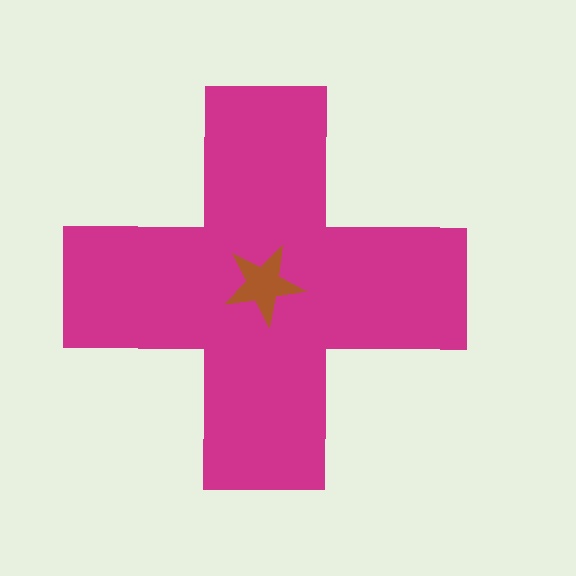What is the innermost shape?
The brown star.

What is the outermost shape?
The magenta cross.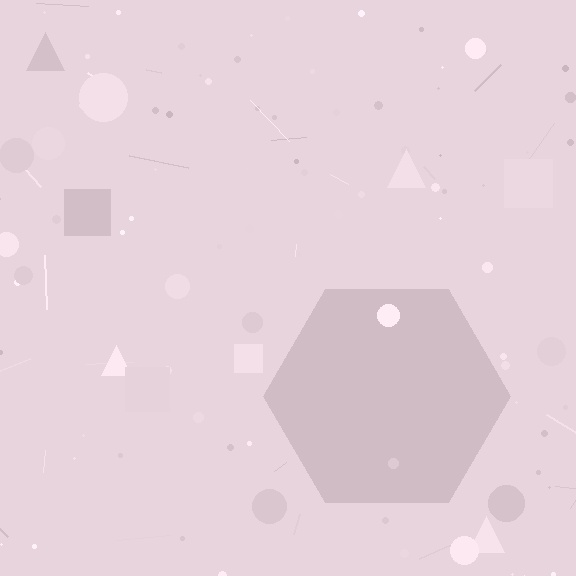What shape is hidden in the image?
A hexagon is hidden in the image.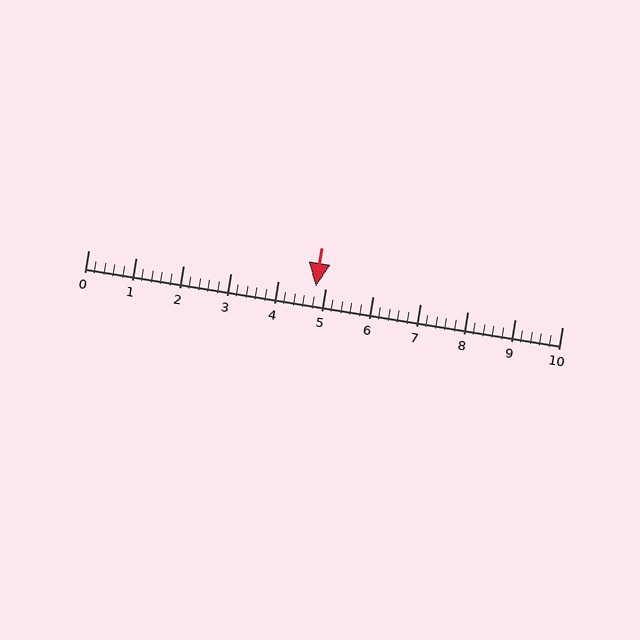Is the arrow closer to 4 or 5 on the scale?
The arrow is closer to 5.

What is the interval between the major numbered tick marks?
The major tick marks are spaced 1 units apart.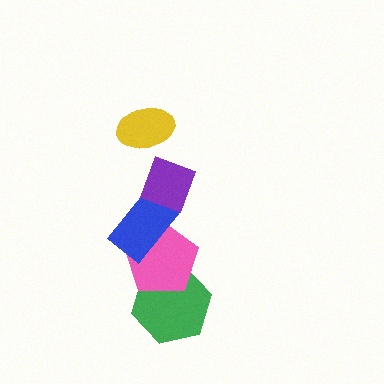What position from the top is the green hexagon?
The green hexagon is 5th from the top.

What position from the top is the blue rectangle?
The blue rectangle is 3rd from the top.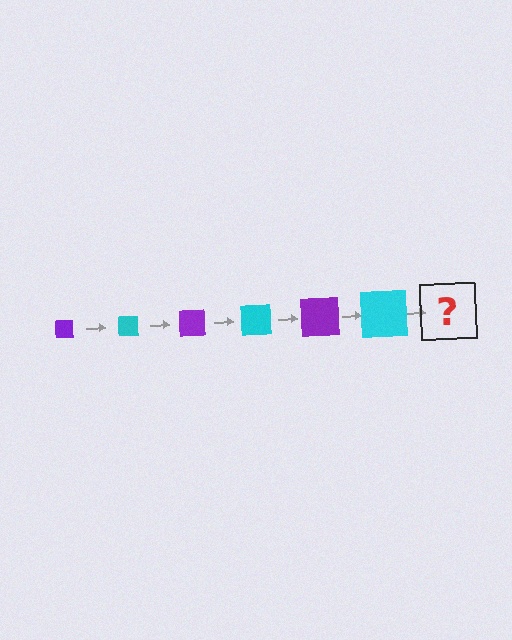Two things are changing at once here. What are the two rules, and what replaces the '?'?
The two rules are that the square grows larger each step and the color cycles through purple and cyan. The '?' should be a purple square, larger than the previous one.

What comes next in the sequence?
The next element should be a purple square, larger than the previous one.